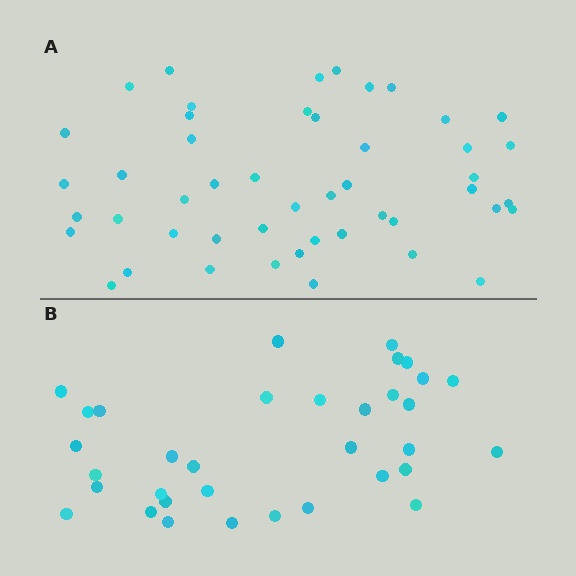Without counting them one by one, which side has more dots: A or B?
Region A (the top region) has more dots.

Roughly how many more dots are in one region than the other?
Region A has approximately 15 more dots than region B.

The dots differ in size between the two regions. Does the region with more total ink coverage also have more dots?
No. Region B has more total ink coverage because its dots are larger, but region A actually contains more individual dots. Total area can be misleading — the number of items is what matters here.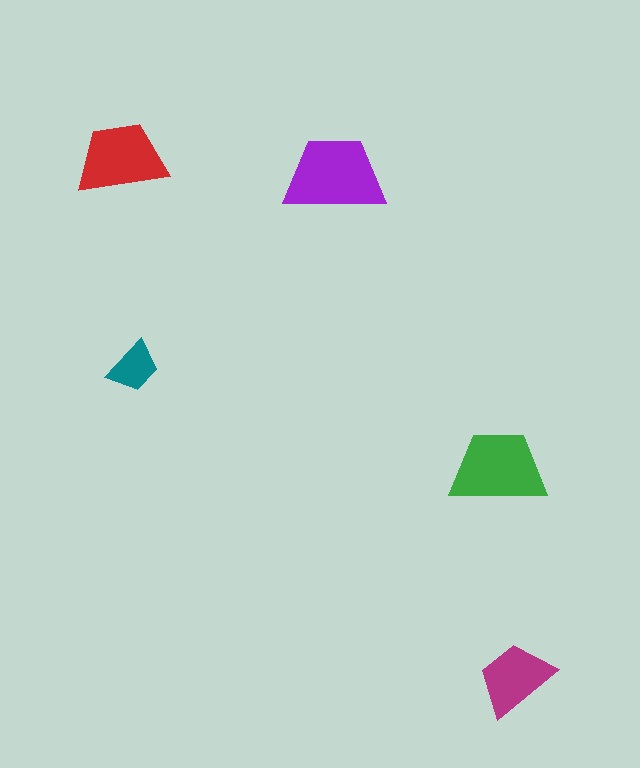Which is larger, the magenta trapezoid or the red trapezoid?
The red one.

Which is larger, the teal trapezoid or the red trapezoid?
The red one.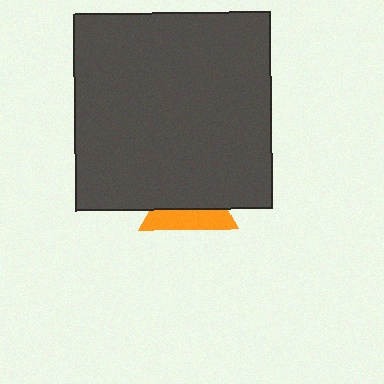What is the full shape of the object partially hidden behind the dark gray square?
The partially hidden object is an orange triangle.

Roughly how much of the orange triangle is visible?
A small part of it is visible (roughly 40%).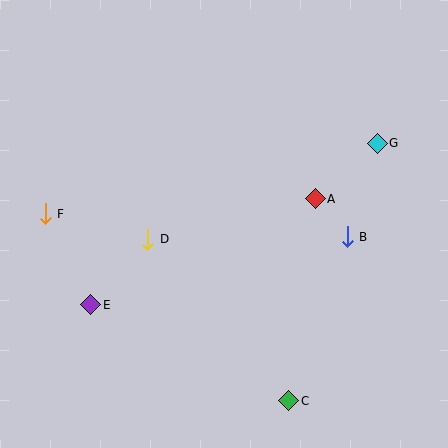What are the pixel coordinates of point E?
Point E is at (91, 305).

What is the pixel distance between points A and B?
The distance between A and B is 50 pixels.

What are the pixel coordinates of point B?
Point B is at (347, 237).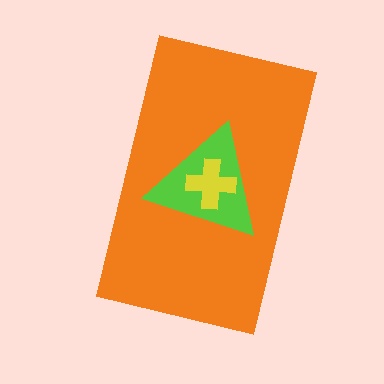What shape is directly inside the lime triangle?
The yellow cross.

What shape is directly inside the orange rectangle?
The lime triangle.